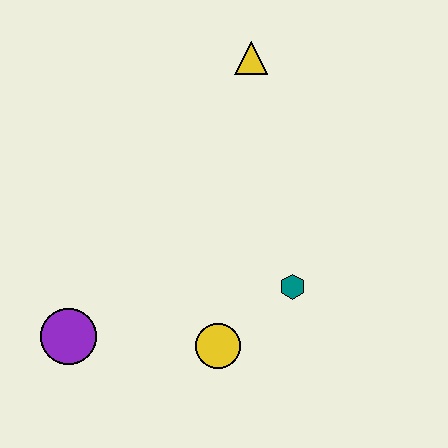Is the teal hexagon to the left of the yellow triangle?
No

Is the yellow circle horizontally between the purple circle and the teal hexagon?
Yes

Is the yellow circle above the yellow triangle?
No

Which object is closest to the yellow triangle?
The teal hexagon is closest to the yellow triangle.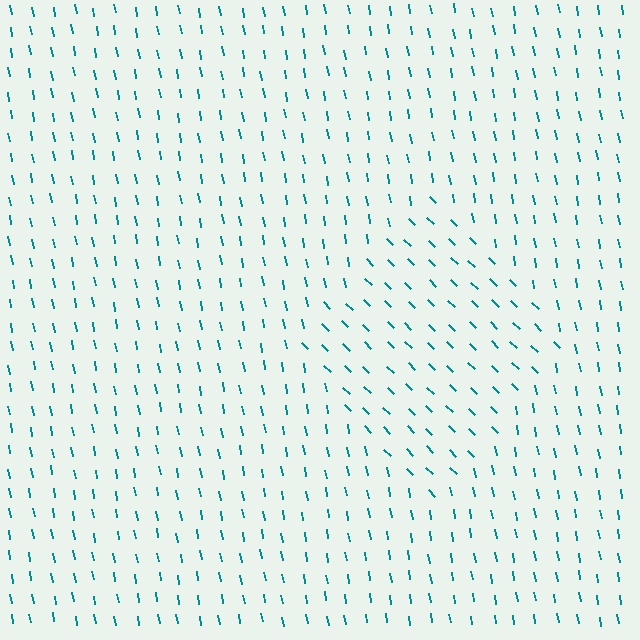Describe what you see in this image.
The image is filled with small teal line segments. A diamond region in the image has lines oriented differently from the surrounding lines, creating a visible texture boundary.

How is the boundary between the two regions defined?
The boundary is defined purely by a change in line orientation (approximately 36 degrees difference). All lines are the same color and thickness.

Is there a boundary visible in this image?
Yes, there is a texture boundary formed by a change in line orientation.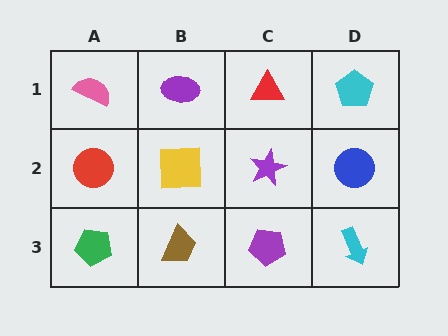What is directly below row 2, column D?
A cyan arrow.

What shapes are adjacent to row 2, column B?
A purple ellipse (row 1, column B), a brown trapezoid (row 3, column B), a red circle (row 2, column A), a purple star (row 2, column C).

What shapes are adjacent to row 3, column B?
A yellow square (row 2, column B), a green pentagon (row 3, column A), a purple pentagon (row 3, column C).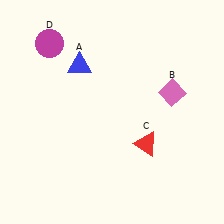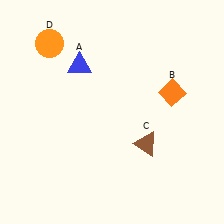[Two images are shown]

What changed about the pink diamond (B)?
In Image 1, B is pink. In Image 2, it changed to orange.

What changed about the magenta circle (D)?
In Image 1, D is magenta. In Image 2, it changed to orange.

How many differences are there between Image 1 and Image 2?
There are 3 differences between the two images.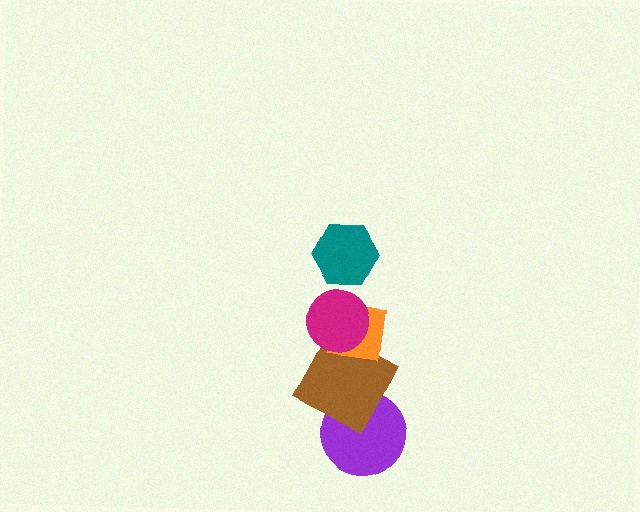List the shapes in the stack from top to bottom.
From top to bottom: the teal hexagon, the magenta circle, the orange square, the brown square, the purple circle.